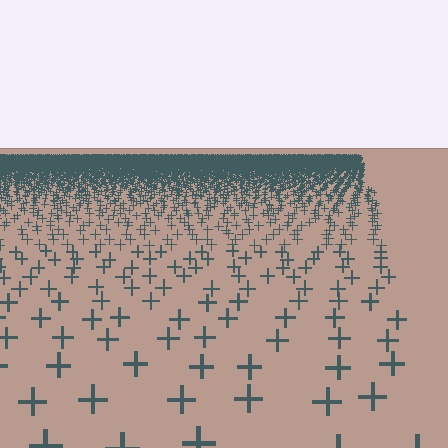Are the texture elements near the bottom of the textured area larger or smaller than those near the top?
Larger. Near the bottom, elements are closer to the viewer and appear at a bigger on-screen size.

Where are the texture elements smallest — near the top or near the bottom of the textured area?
Near the top.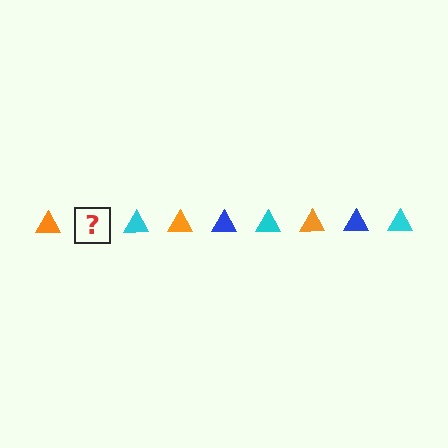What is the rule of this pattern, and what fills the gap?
The rule is that the pattern cycles through orange, blue, cyan triangles. The gap should be filled with a blue triangle.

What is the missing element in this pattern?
The missing element is a blue triangle.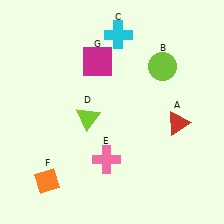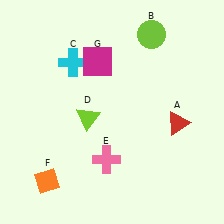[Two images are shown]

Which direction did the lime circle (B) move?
The lime circle (B) moved up.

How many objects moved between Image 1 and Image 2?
2 objects moved between the two images.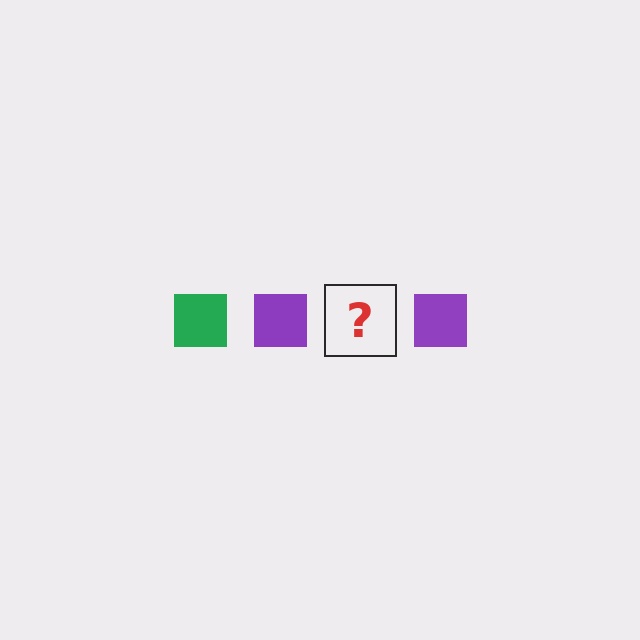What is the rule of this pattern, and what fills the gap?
The rule is that the pattern cycles through green, purple squares. The gap should be filled with a green square.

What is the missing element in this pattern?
The missing element is a green square.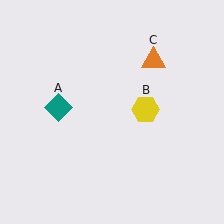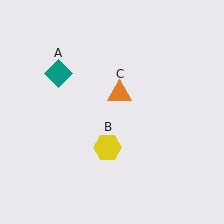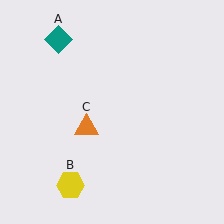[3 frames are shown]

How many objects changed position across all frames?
3 objects changed position: teal diamond (object A), yellow hexagon (object B), orange triangle (object C).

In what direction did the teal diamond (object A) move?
The teal diamond (object A) moved up.